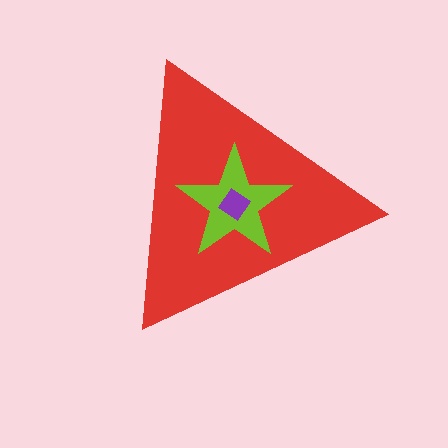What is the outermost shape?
The red triangle.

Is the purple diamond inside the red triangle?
Yes.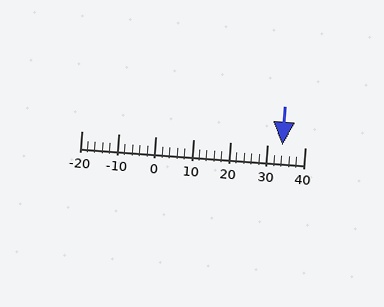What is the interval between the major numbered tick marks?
The major tick marks are spaced 10 units apart.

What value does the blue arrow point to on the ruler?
The blue arrow points to approximately 34.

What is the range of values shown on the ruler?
The ruler shows values from -20 to 40.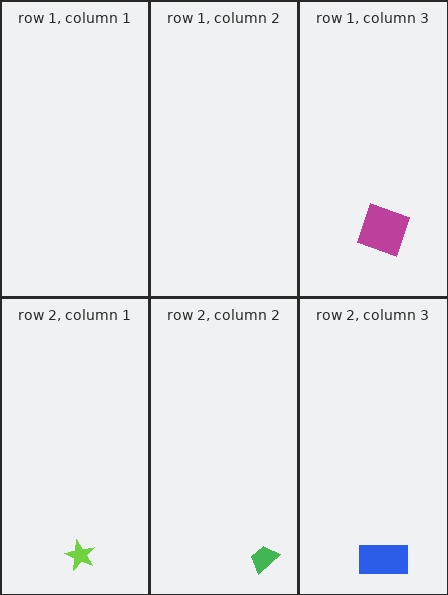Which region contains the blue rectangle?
The row 2, column 3 region.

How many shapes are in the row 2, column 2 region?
1.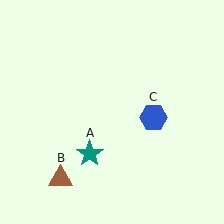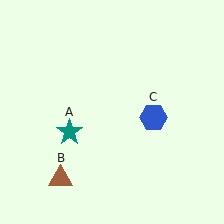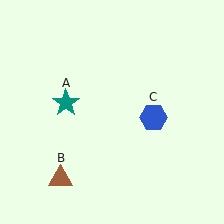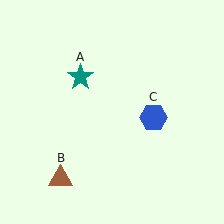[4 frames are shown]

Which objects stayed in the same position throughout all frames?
Brown triangle (object B) and blue hexagon (object C) remained stationary.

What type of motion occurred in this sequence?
The teal star (object A) rotated clockwise around the center of the scene.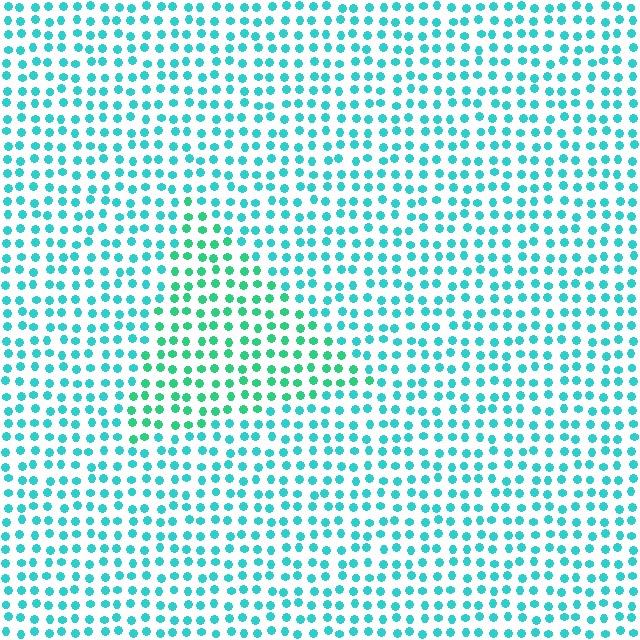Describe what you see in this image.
The image is filled with small cyan elements in a uniform arrangement. A triangle-shaped region is visible where the elements are tinted to a slightly different hue, forming a subtle color boundary.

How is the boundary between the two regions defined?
The boundary is defined purely by a slight shift in hue (about 28 degrees). Spacing, size, and orientation are identical on both sides.